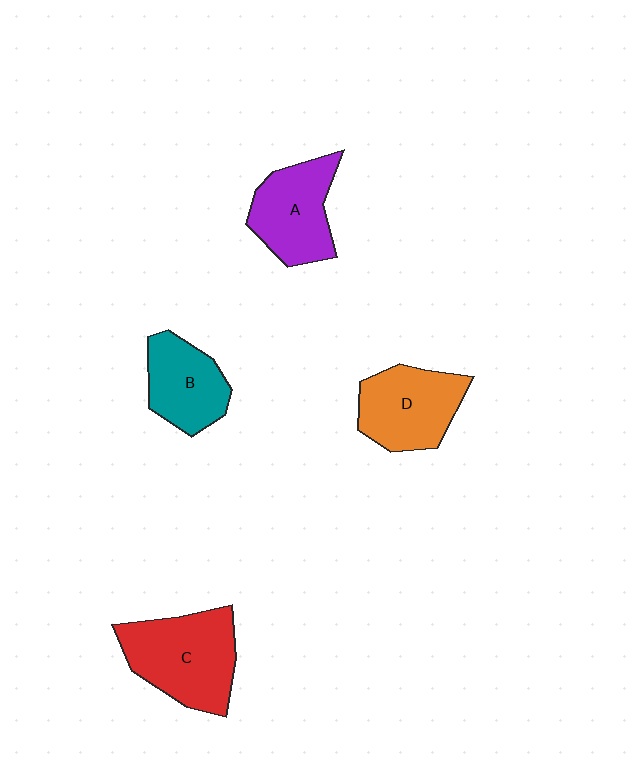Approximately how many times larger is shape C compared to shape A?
Approximately 1.3 times.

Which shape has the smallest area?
Shape B (teal).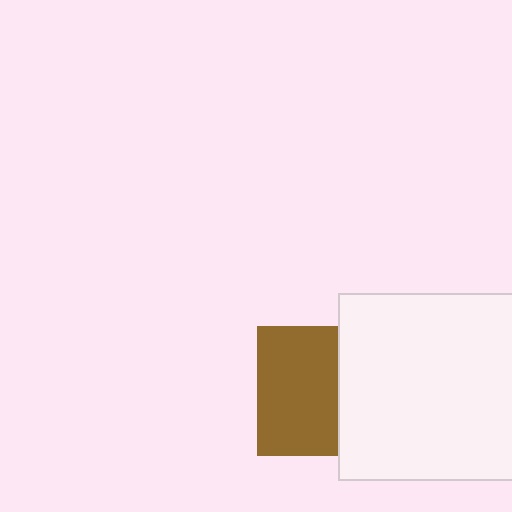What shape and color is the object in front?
The object in front is a white square.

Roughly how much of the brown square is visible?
About half of it is visible (roughly 62%).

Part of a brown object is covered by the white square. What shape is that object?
It is a square.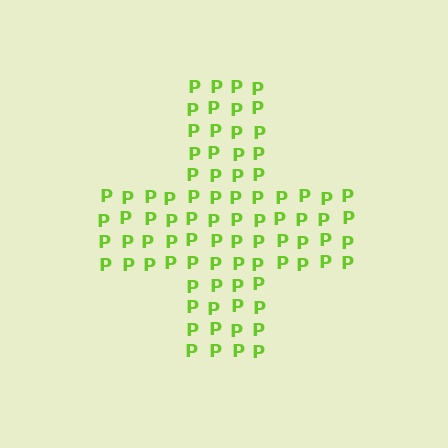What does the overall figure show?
The overall figure shows a cross.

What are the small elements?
The small elements are letter P's.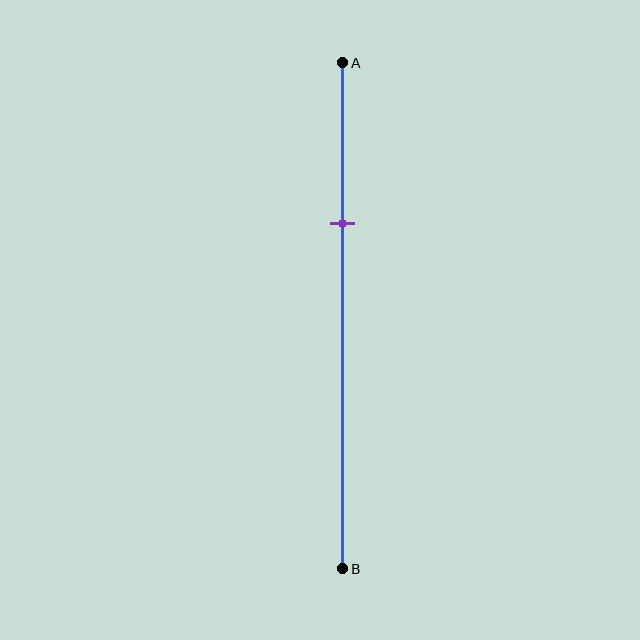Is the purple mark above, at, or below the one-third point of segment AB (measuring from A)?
The purple mark is approximately at the one-third point of segment AB.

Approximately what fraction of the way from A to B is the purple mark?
The purple mark is approximately 30% of the way from A to B.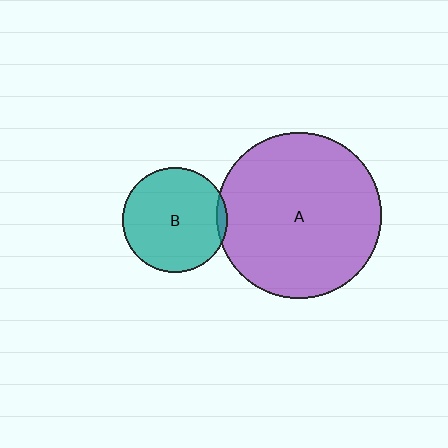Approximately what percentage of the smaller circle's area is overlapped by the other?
Approximately 5%.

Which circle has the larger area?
Circle A (purple).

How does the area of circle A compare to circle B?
Approximately 2.5 times.